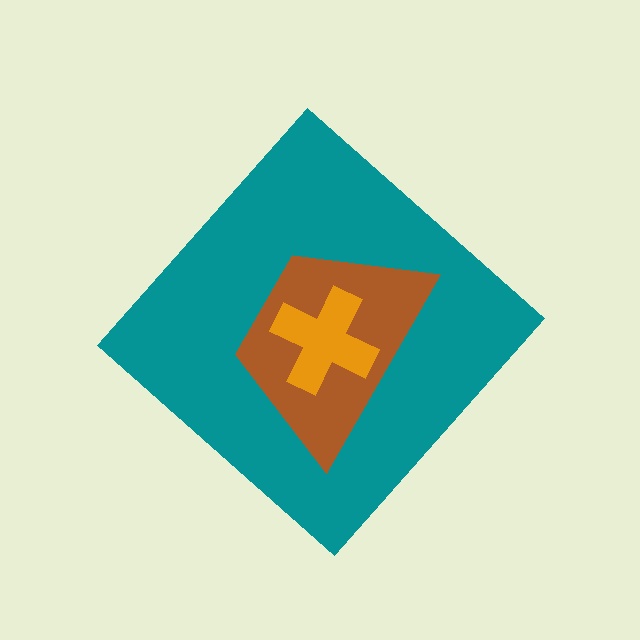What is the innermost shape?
The orange cross.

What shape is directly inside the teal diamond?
The brown trapezoid.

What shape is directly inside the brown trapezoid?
The orange cross.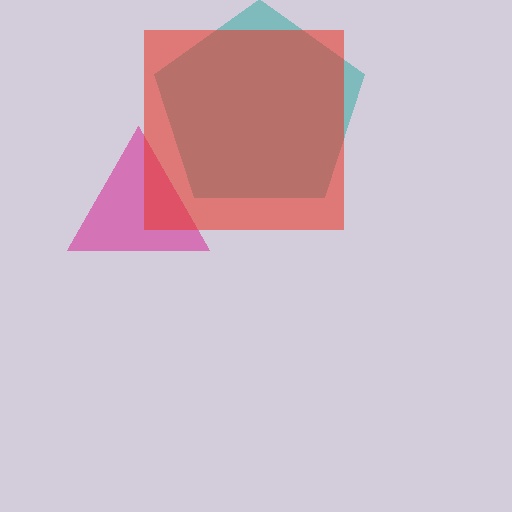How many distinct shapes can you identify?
There are 3 distinct shapes: a teal pentagon, a magenta triangle, a red square.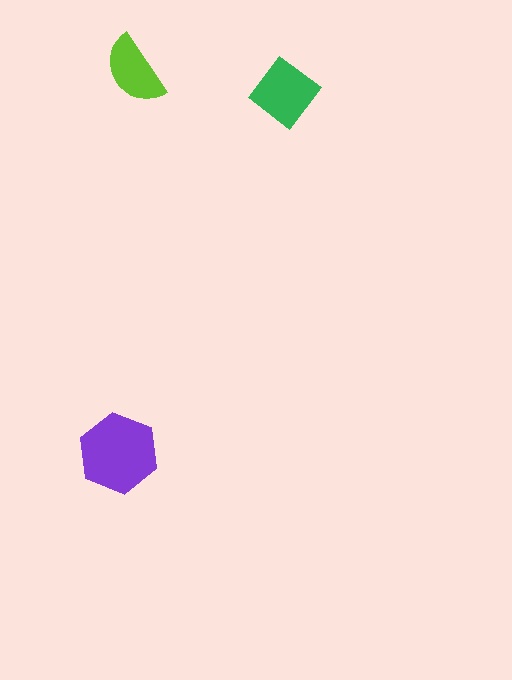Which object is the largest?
The purple hexagon.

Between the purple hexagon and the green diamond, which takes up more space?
The purple hexagon.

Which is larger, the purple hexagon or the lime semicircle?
The purple hexagon.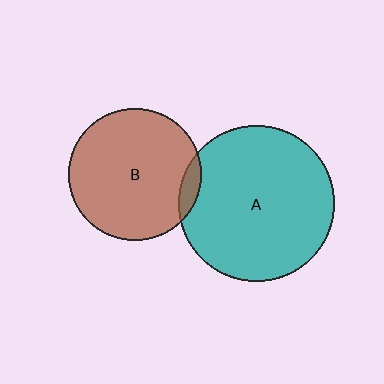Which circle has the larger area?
Circle A (teal).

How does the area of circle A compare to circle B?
Approximately 1.4 times.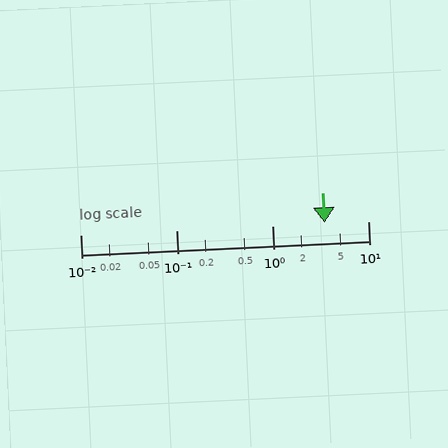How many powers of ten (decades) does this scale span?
The scale spans 3 decades, from 0.01 to 10.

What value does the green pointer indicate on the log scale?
The pointer indicates approximately 3.5.